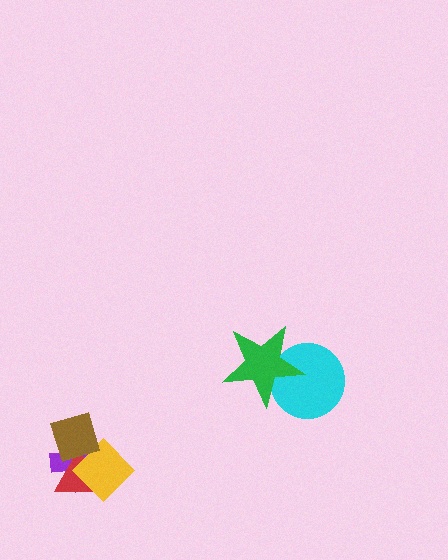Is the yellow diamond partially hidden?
Yes, it is partially covered by another shape.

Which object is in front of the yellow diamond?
The brown diamond is in front of the yellow diamond.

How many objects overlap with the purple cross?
3 objects overlap with the purple cross.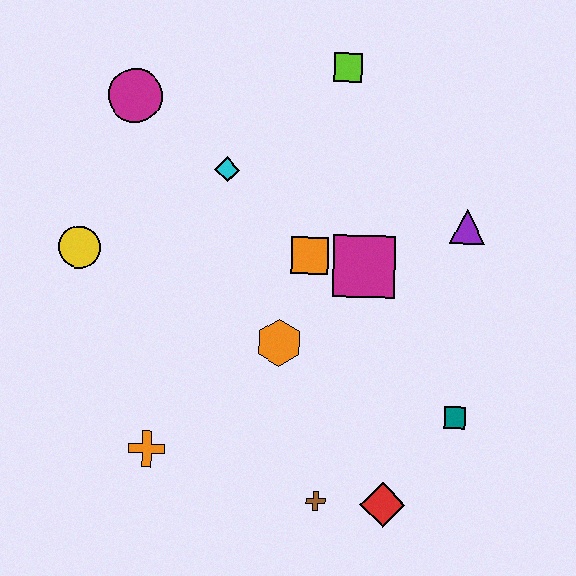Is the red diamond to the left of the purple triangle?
Yes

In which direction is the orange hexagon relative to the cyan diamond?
The orange hexagon is below the cyan diamond.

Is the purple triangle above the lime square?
No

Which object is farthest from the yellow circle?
The teal square is farthest from the yellow circle.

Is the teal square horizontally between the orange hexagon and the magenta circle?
No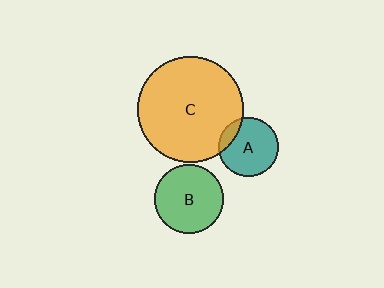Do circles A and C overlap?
Yes.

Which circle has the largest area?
Circle C (orange).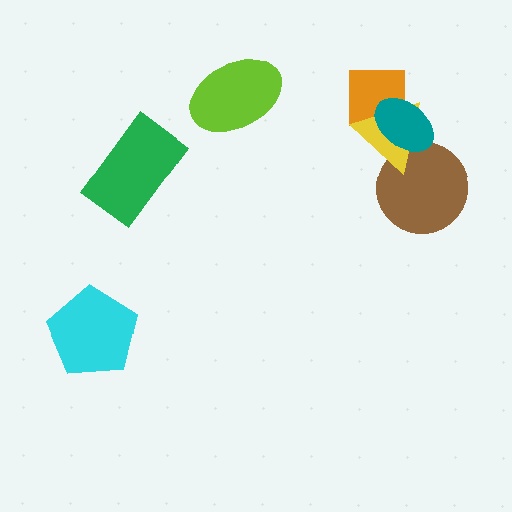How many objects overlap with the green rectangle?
0 objects overlap with the green rectangle.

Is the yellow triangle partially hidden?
Yes, it is partially covered by another shape.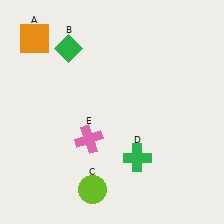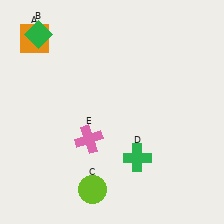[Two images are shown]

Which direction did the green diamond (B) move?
The green diamond (B) moved left.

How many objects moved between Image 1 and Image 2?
1 object moved between the two images.